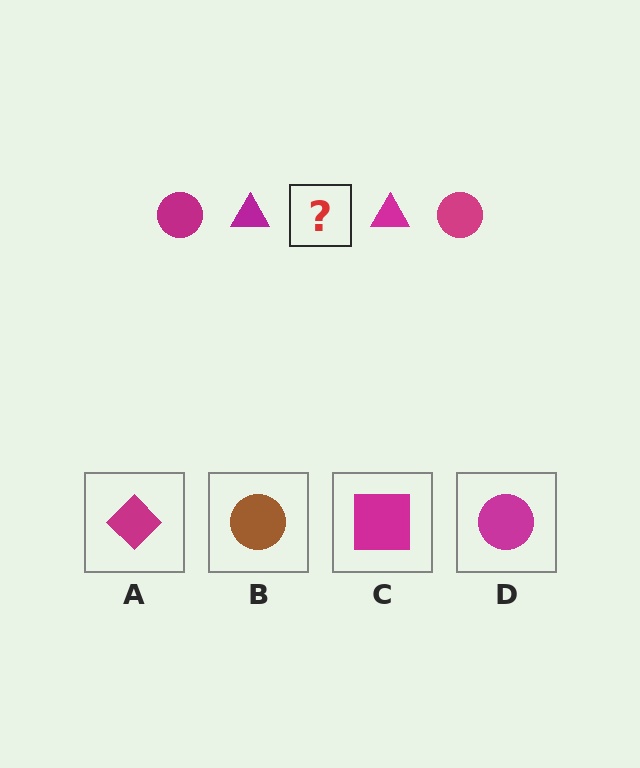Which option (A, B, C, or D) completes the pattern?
D.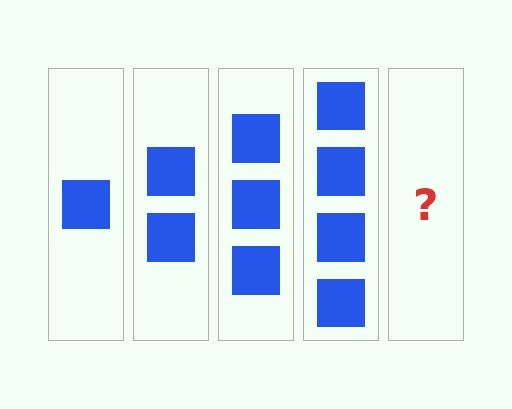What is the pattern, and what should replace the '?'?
The pattern is that each step adds one more square. The '?' should be 5 squares.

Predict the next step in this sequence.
The next step is 5 squares.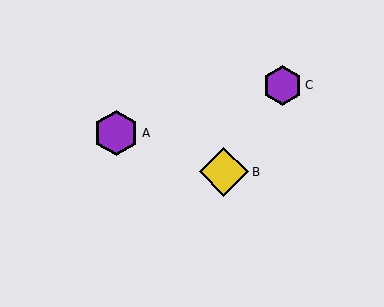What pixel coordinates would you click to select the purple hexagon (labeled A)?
Click at (116, 133) to select the purple hexagon A.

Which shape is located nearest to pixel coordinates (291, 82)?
The purple hexagon (labeled C) at (283, 85) is nearest to that location.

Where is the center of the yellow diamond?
The center of the yellow diamond is at (224, 172).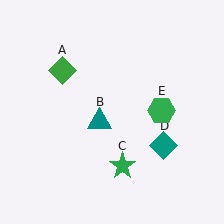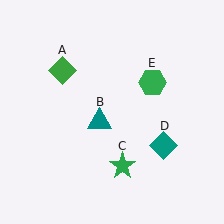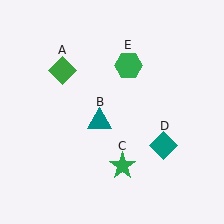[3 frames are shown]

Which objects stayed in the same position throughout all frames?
Green diamond (object A) and teal triangle (object B) and green star (object C) and teal diamond (object D) remained stationary.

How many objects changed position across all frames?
1 object changed position: green hexagon (object E).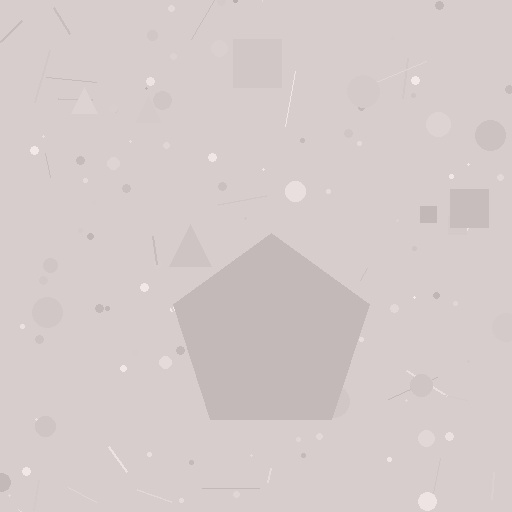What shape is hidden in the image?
A pentagon is hidden in the image.